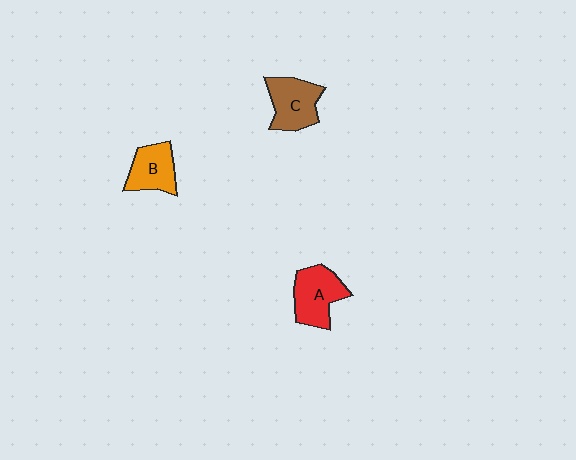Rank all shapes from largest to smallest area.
From largest to smallest: A (red), C (brown), B (orange).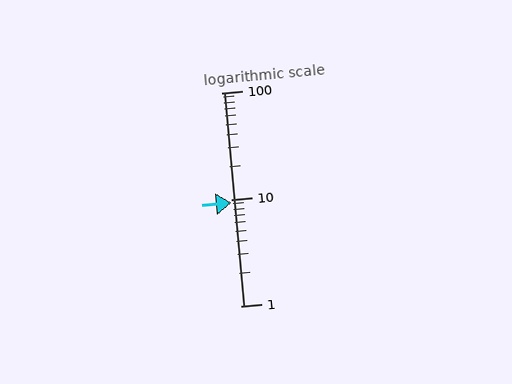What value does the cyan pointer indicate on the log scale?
The pointer indicates approximately 9.2.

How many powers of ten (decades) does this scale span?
The scale spans 2 decades, from 1 to 100.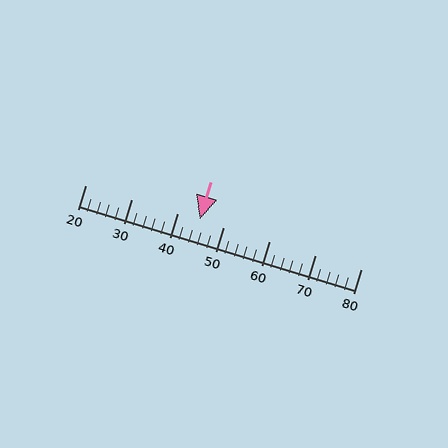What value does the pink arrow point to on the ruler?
The pink arrow points to approximately 45.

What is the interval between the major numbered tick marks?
The major tick marks are spaced 10 units apart.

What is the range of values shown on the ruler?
The ruler shows values from 20 to 80.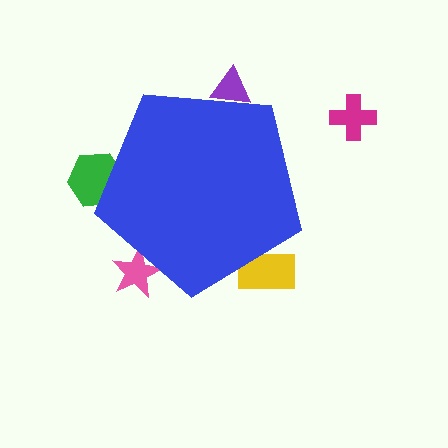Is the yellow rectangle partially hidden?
Yes, the yellow rectangle is partially hidden behind the blue pentagon.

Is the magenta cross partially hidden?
No, the magenta cross is fully visible.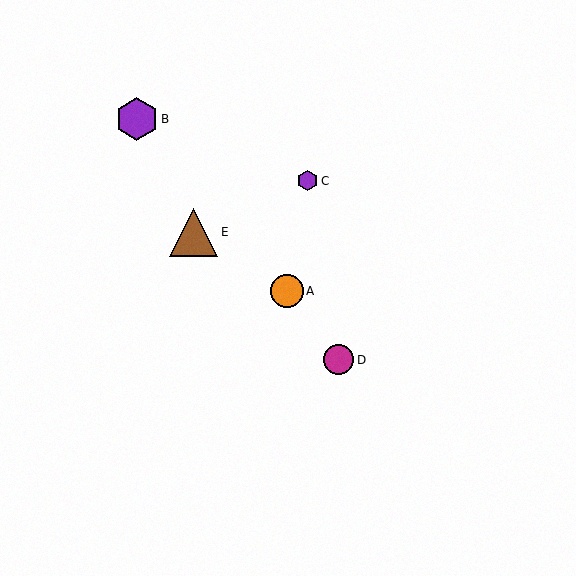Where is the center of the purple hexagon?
The center of the purple hexagon is at (137, 119).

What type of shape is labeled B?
Shape B is a purple hexagon.